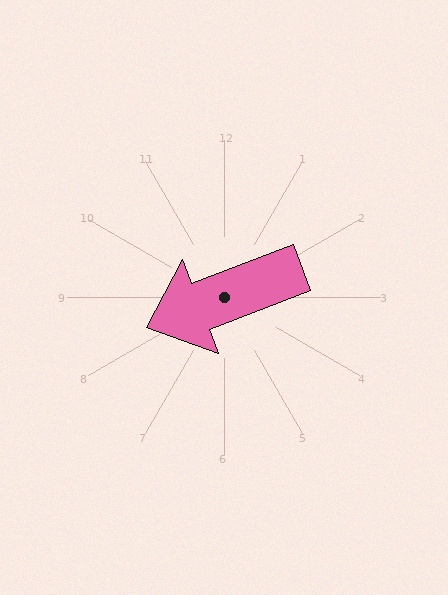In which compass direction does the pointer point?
West.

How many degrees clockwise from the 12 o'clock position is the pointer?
Approximately 249 degrees.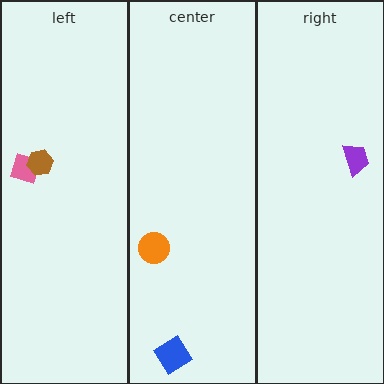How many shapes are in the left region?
2.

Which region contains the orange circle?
The center region.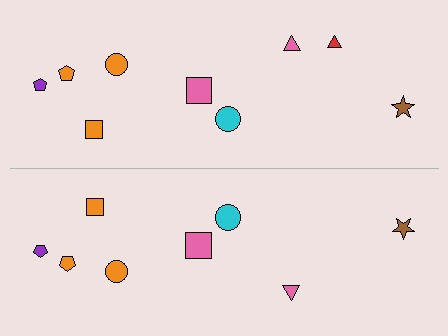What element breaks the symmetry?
A red triangle is missing from the bottom side.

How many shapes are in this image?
There are 17 shapes in this image.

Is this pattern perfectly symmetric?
No, the pattern is not perfectly symmetric. A red triangle is missing from the bottom side.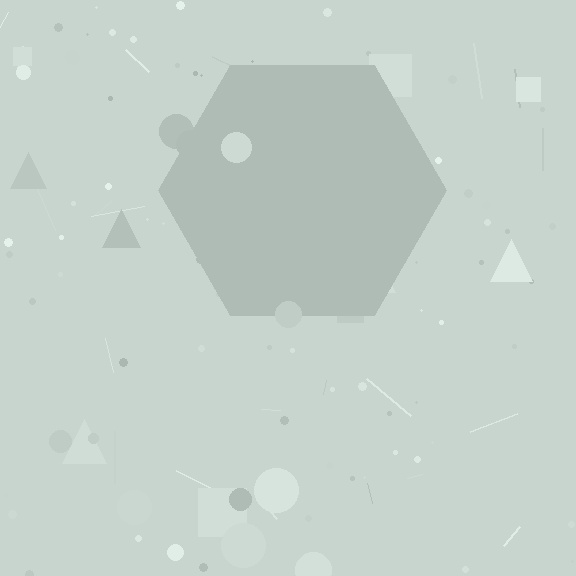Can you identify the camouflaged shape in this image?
The camouflaged shape is a hexagon.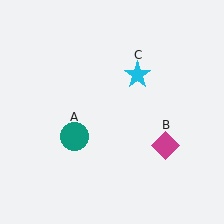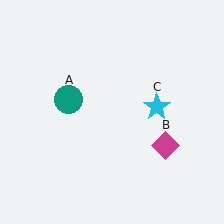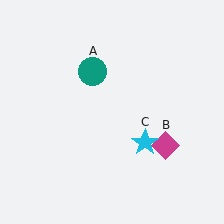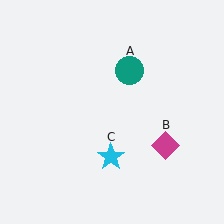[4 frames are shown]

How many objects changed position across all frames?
2 objects changed position: teal circle (object A), cyan star (object C).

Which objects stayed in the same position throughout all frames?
Magenta diamond (object B) remained stationary.